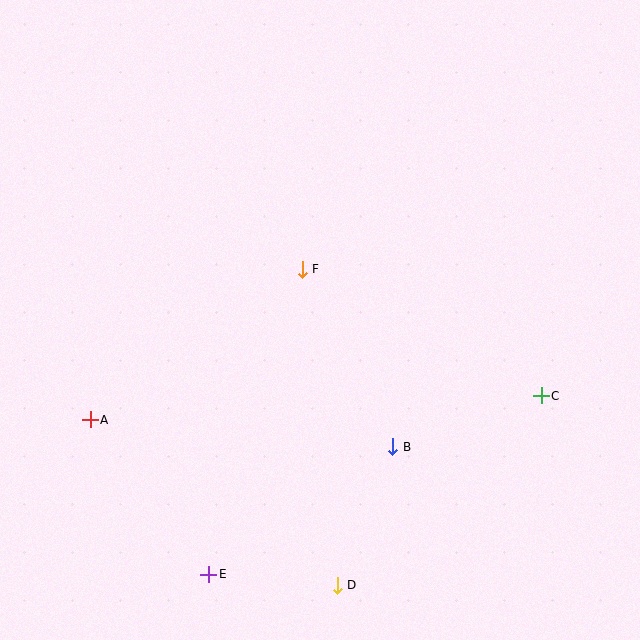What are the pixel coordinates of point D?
Point D is at (338, 585).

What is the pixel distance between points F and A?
The distance between F and A is 260 pixels.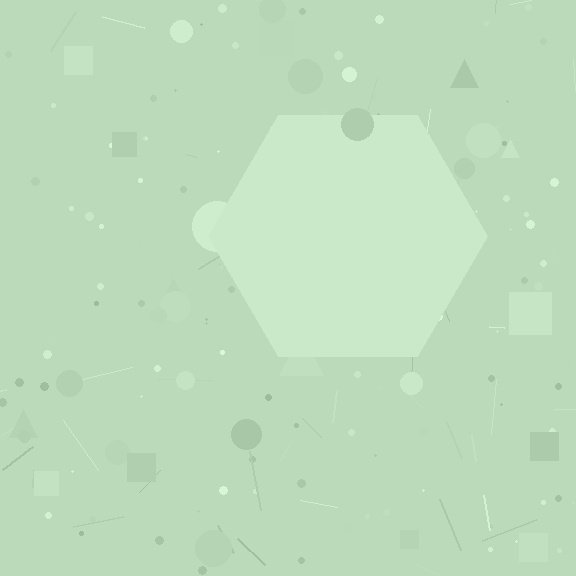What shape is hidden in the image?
A hexagon is hidden in the image.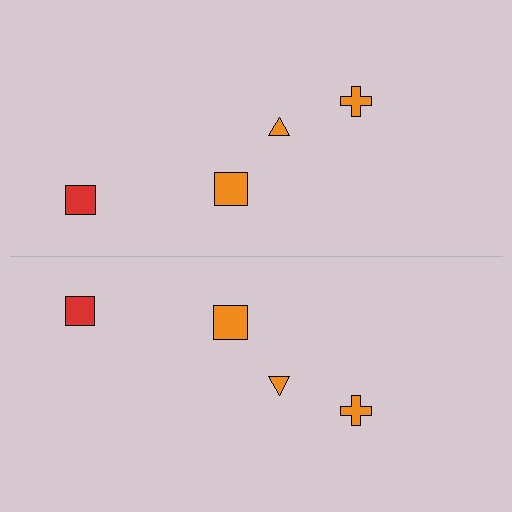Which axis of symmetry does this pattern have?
The pattern has a horizontal axis of symmetry running through the center of the image.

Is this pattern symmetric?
Yes, this pattern has bilateral (reflection) symmetry.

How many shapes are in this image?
There are 8 shapes in this image.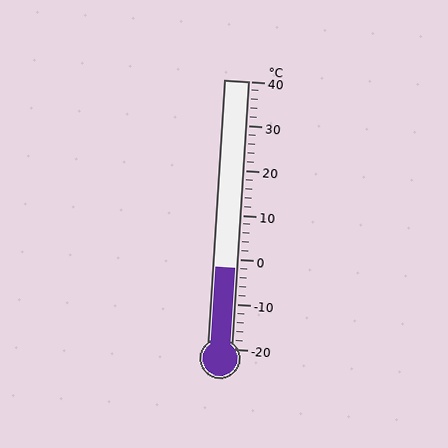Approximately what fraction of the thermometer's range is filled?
The thermometer is filled to approximately 30% of its range.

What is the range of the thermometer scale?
The thermometer scale ranges from -20°C to 40°C.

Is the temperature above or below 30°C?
The temperature is below 30°C.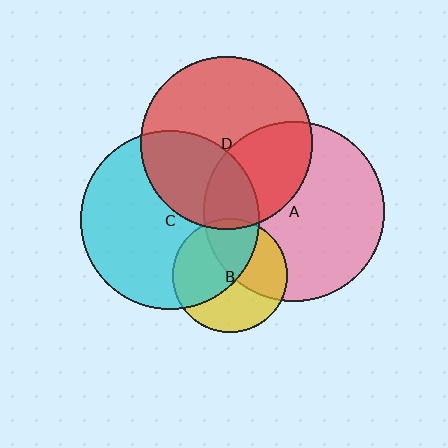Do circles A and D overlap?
Yes.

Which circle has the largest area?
Circle A (pink).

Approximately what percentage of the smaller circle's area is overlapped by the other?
Approximately 35%.